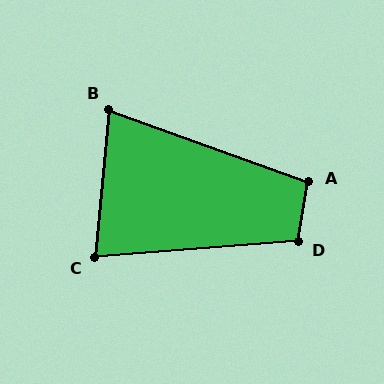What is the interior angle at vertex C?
Approximately 80 degrees (acute).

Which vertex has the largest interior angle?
D, at approximately 104 degrees.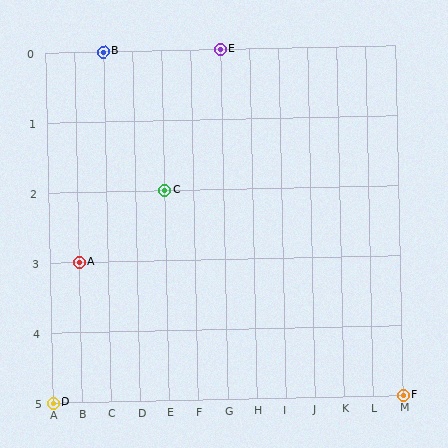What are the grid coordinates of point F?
Point F is at grid coordinates (M, 5).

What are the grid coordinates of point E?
Point E is at grid coordinates (G, 0).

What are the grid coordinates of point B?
Point B is at grid coordinates (C, 0).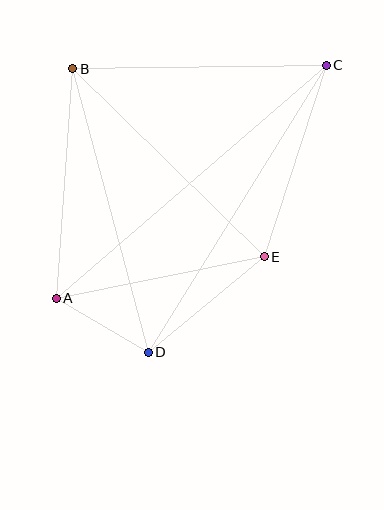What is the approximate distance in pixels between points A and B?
The distance between A and B is approximately 230 pixels.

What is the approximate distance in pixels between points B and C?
The distance between B and C is approximately 254 pixels.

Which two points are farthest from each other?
Points A and C are farthest from each other.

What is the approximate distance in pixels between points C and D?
The distance between C and D is approximately 337 pixels.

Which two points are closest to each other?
Points A and D are closest to each other.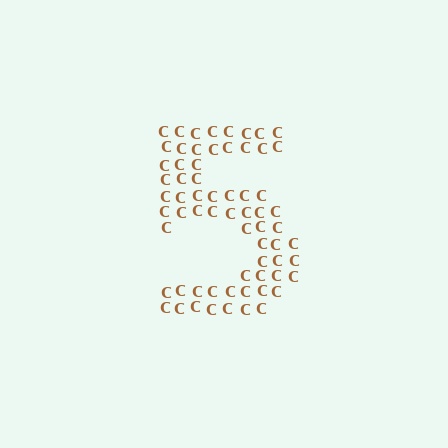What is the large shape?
The large shape is the digit 5.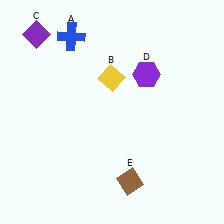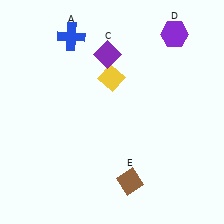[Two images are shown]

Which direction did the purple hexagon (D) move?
The purple hexagon (D) moved up.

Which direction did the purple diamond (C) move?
The purple diamond (C) moved right.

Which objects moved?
The objects that moved are: the purple diamond (C), the purple hexagon (D).